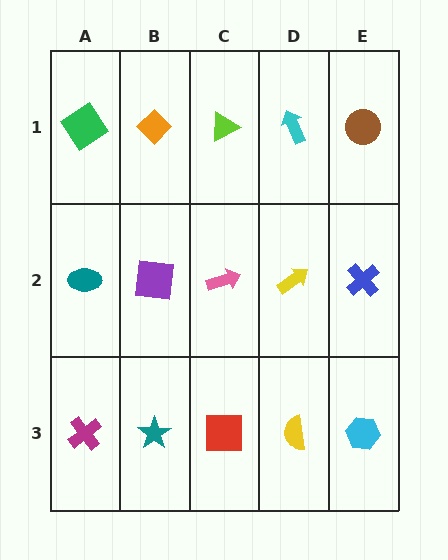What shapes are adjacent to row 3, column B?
A purple square (row 2, column B), a magenta cross (row 3, column A), a red square (row 3, column C).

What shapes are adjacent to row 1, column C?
A pink arrow (row 2, column C), an orange diamond (row 1, column B), a cyan arrow (row 1, column D).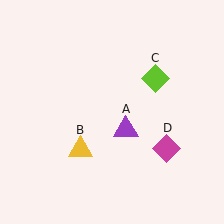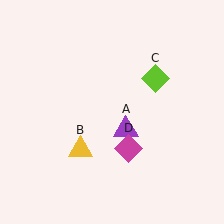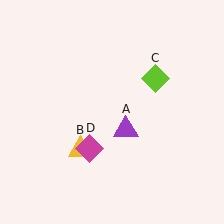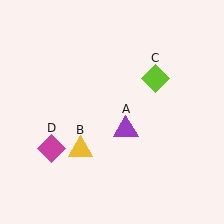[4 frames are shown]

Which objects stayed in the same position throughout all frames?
Purple triangle (object A) and yellow triangle (object B) and lime diamond (object C) remained stationary.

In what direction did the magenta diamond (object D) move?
The magenta diamond (object D) moved left.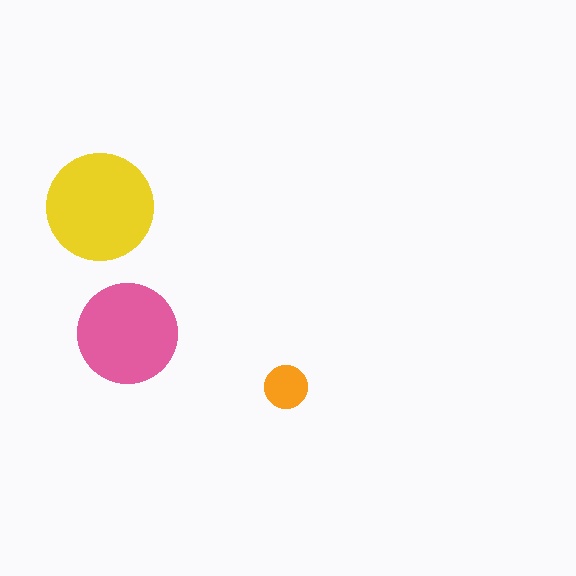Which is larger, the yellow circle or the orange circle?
The yellow one.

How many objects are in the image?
There are 3 objects in the image.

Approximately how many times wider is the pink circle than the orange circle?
About 2.5 times wider.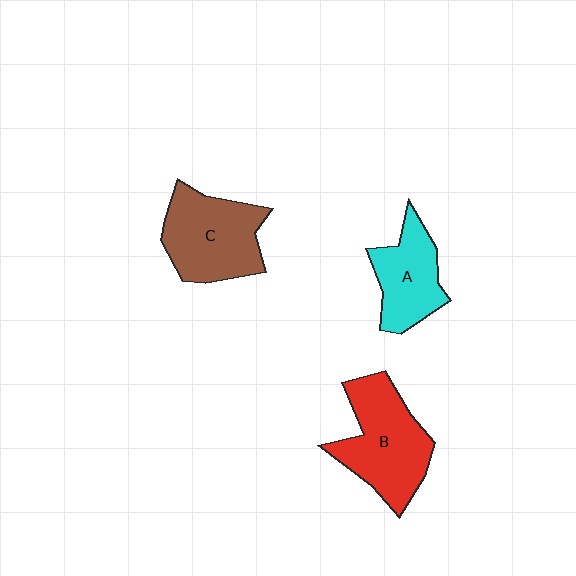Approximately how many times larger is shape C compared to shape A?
Approximately 1.3 times.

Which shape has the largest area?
Shape B (red).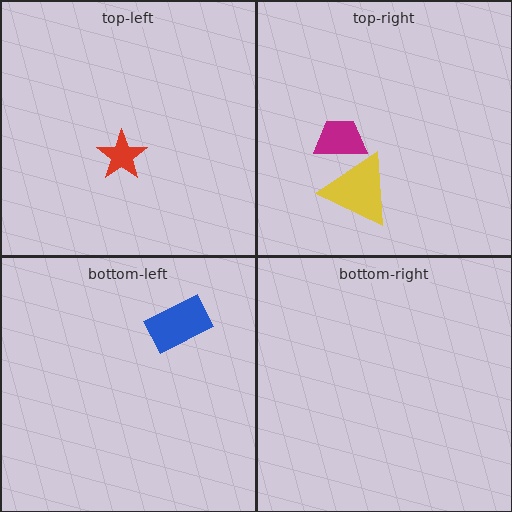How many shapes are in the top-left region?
1.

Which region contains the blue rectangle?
The bottom-left region.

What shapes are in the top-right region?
The yellow triangle, the magenta trapezoid.